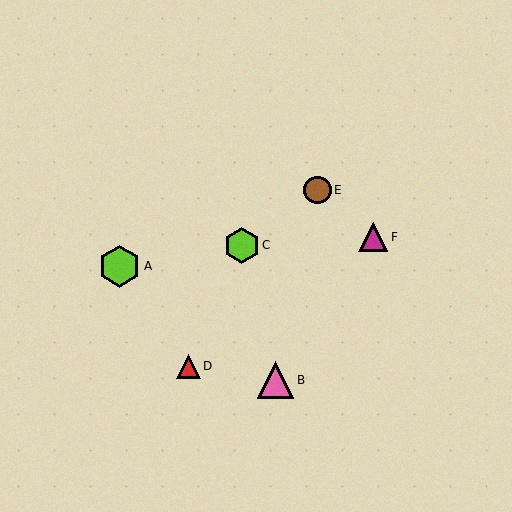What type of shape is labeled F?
Shape F is a magenta triangle.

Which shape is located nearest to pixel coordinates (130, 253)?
The lime hexagon (labeled A) at (120, 266) is nearest to that location.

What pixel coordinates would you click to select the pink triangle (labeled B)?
Click at (275, 380) to select the pink triangle B.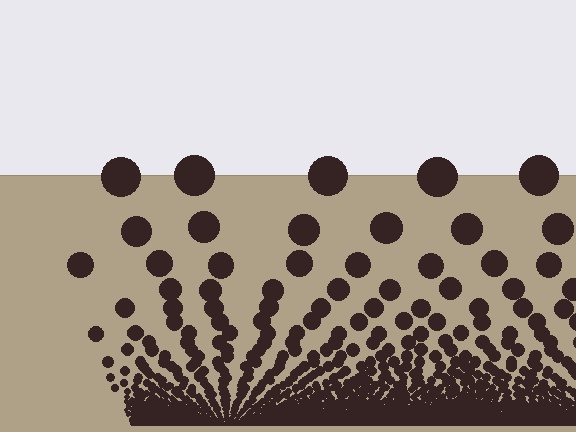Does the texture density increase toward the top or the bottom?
Density increases toward the bottom.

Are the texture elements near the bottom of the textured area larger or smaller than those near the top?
Smaller. The gradient is inverted — elements near the bottom are smaller and denser.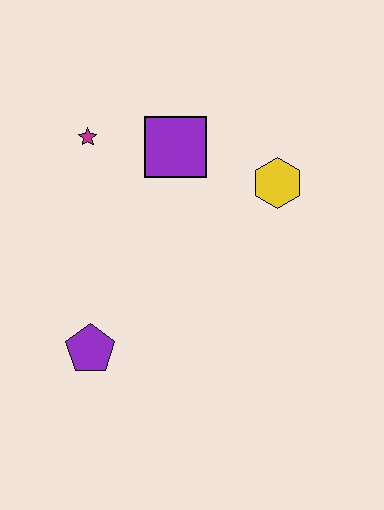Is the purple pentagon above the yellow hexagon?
No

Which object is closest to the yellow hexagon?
The purple square is closest to the yellow hexagon.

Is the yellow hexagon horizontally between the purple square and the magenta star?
No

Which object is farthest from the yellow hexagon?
The purple pentagon is farthest from the yellow hexagon.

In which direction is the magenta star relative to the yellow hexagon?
The magenta star is to the left of the yellow hexagon.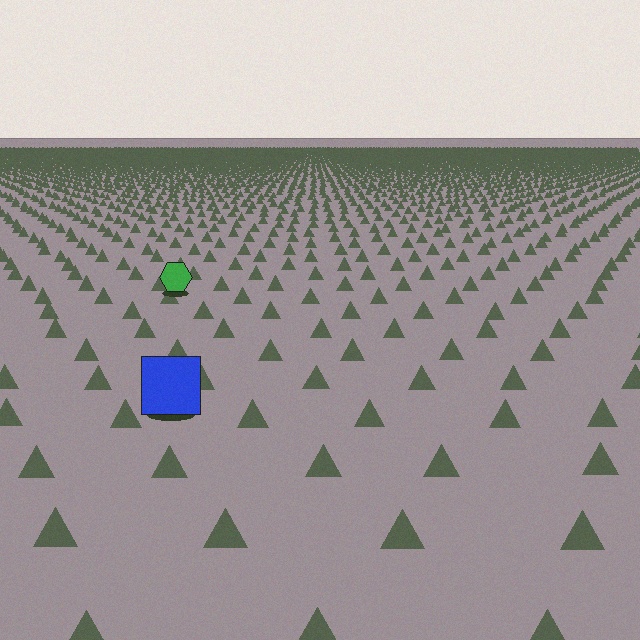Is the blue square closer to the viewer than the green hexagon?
Yes. The blue square is closer — you can tell from the texture gradient: the ground texture is coarser near it.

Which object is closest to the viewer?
The blue square is closest. The texture marks near it are larger and more spread out.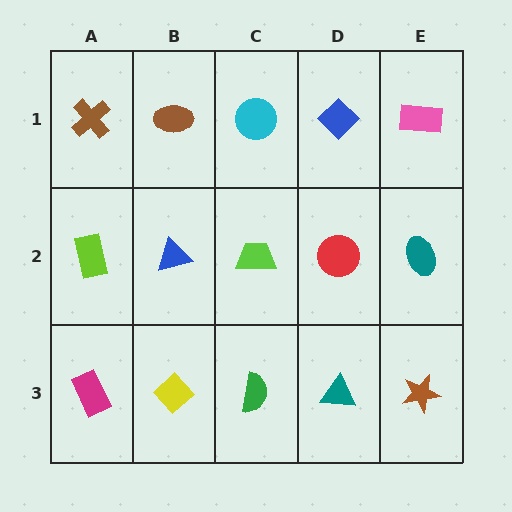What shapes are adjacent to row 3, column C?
A lime trapezoid (row 2, column C), a yellow diamond (row 3, column B), a teal triangle (row 3, column D).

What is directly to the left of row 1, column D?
A cyan circle.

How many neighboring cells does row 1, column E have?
2.